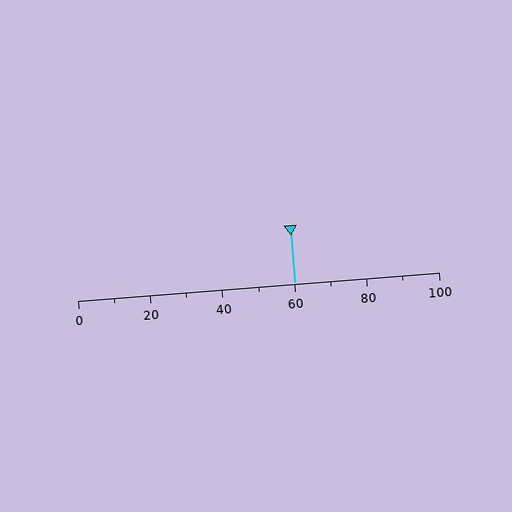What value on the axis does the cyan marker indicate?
The marker indicates approximately 60.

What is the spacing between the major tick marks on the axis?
The major ticks are spaced 20 apart.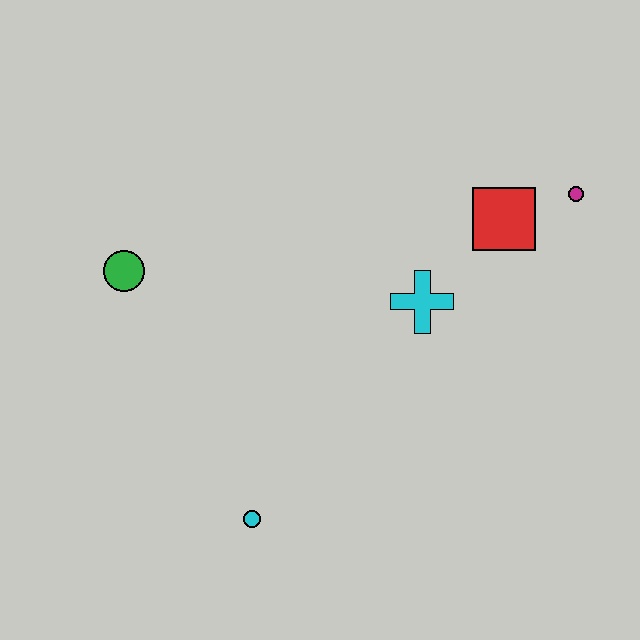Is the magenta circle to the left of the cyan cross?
No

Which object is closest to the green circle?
The cyan circle is closest to the green circle.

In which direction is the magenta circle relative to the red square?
The magenta circle is to the right of the red square.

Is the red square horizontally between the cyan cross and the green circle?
No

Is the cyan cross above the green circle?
No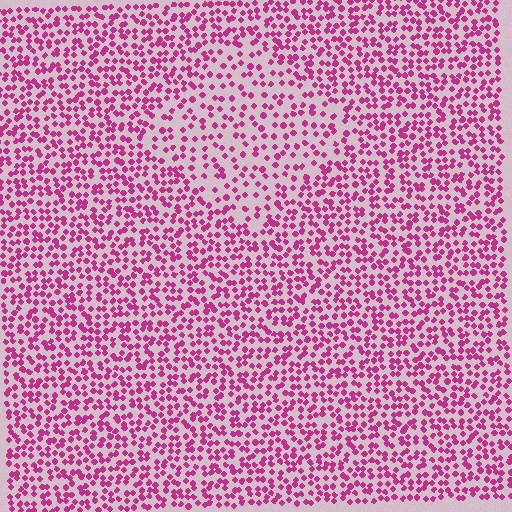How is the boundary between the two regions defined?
The boundary is defined by a change in element density (approximately 1.7x ratio). All elements are the same color, size, and shape.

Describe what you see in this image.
The image contains small magenta elements arranged at two different densities. A diamond-shaped region is visible where the elements are less densely packed than the surrounding area.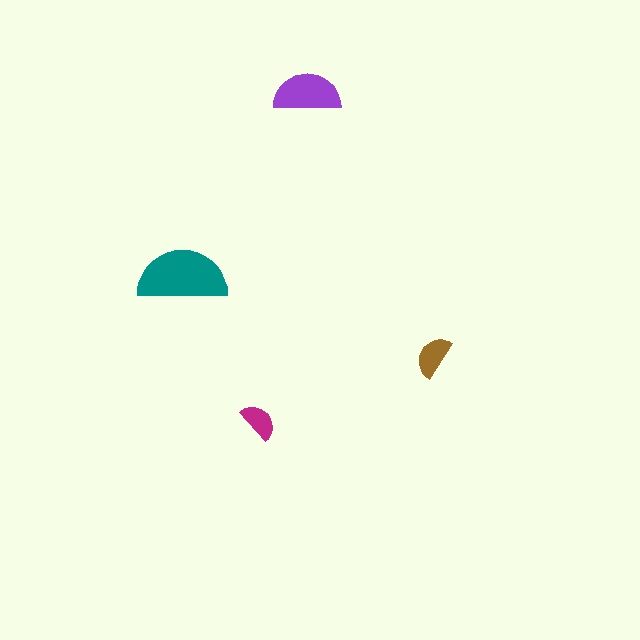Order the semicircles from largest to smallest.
the teal one, the purple one, the brown one, the magenta one.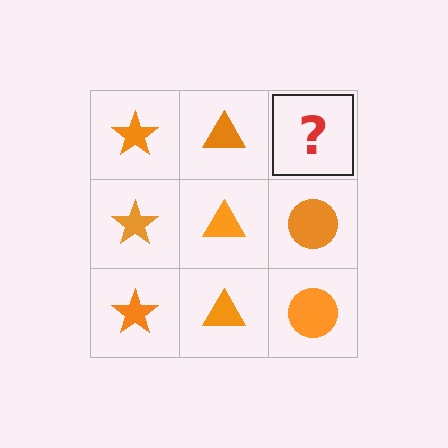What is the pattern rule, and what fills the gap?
The rule is that each column has a consistent shape. The gap should be filled with an orange circle.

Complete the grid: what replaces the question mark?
The question mark should be replaced with an orange circle.